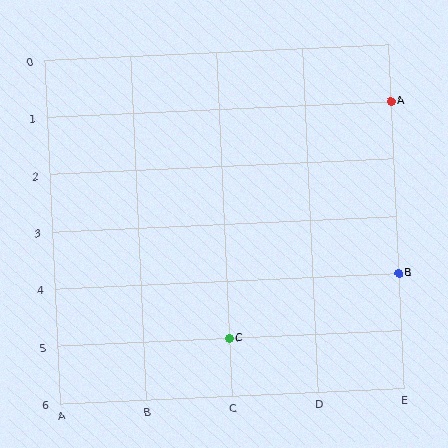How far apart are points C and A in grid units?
Points C and A are 2 columns and 4 rows apart (about 4.5 grid units diagonally).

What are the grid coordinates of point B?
Point B is at grid coordinates (E, 4).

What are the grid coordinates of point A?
Point A is at grid coordinates (E, 1).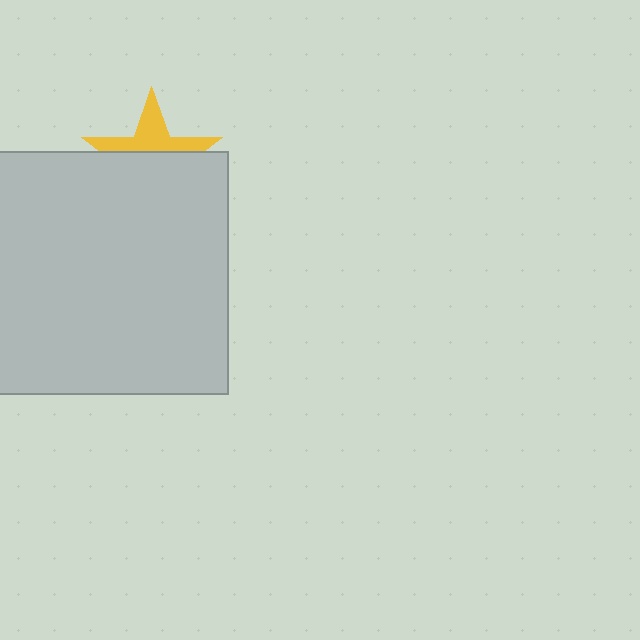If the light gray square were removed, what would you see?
You would see the complete yellow star.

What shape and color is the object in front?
The object in front is a light gray square.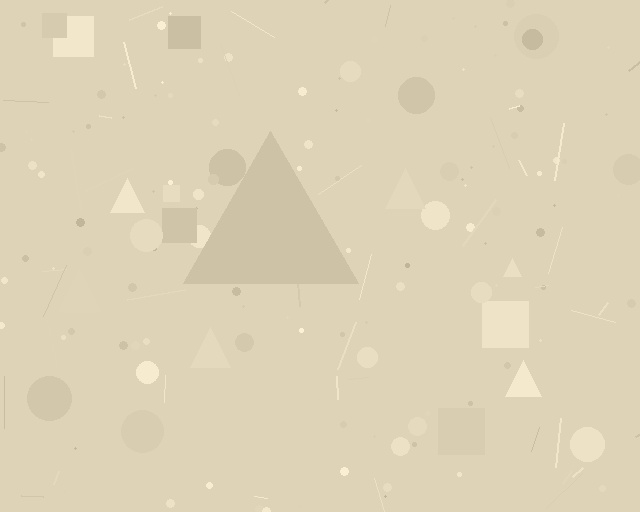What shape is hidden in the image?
A triangle is hidden in the image.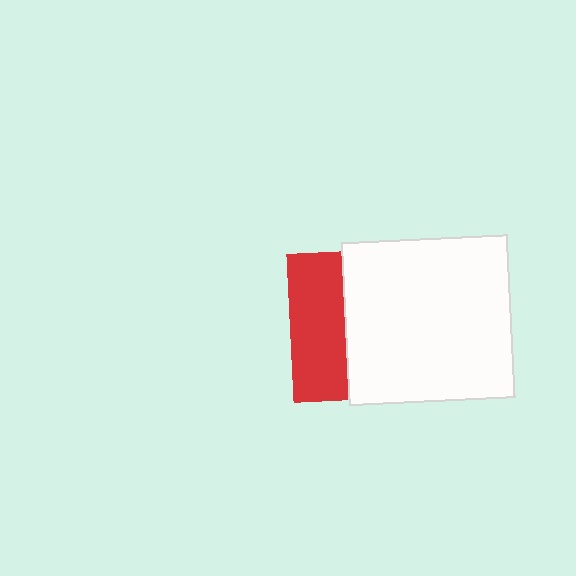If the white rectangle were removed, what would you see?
You would see the complete red square.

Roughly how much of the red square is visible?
A small part of it is visible (roughly 37%).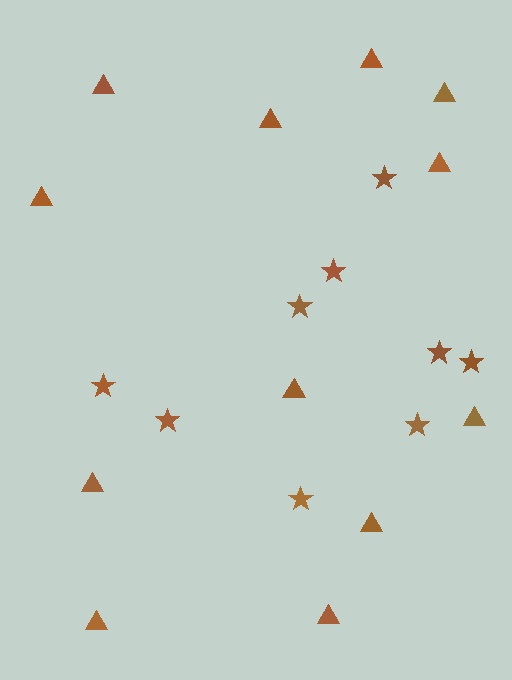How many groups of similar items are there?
There are 2 groups: one group of triangles (12) and one group of stars (9).